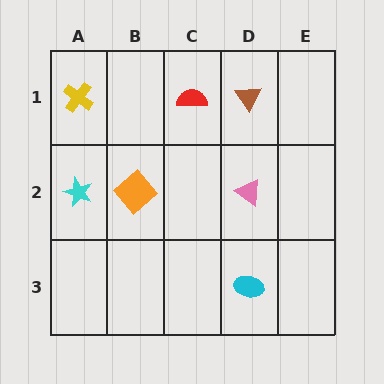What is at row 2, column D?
A pink triangle.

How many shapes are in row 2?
3 shapes.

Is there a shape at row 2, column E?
No, that cell is empty.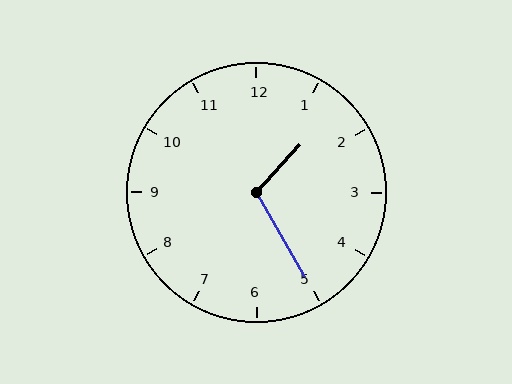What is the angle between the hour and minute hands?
Approximately 108 degrees.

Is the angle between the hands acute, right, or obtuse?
It is obtuse.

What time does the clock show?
1:25.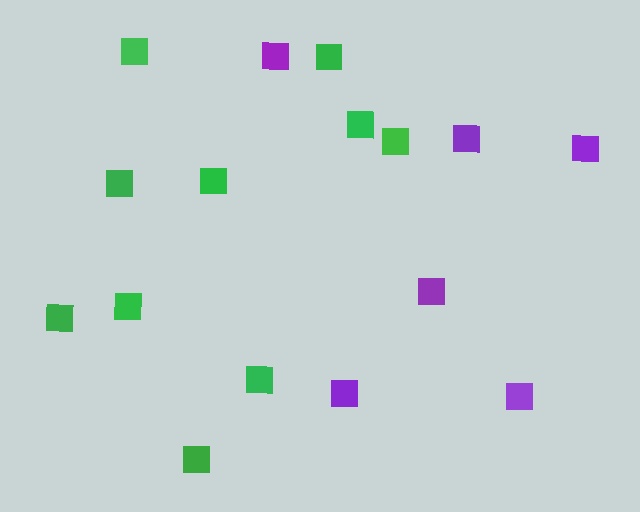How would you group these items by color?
There are 2 groups: one group of purple squares (6) and one group of green squares (10).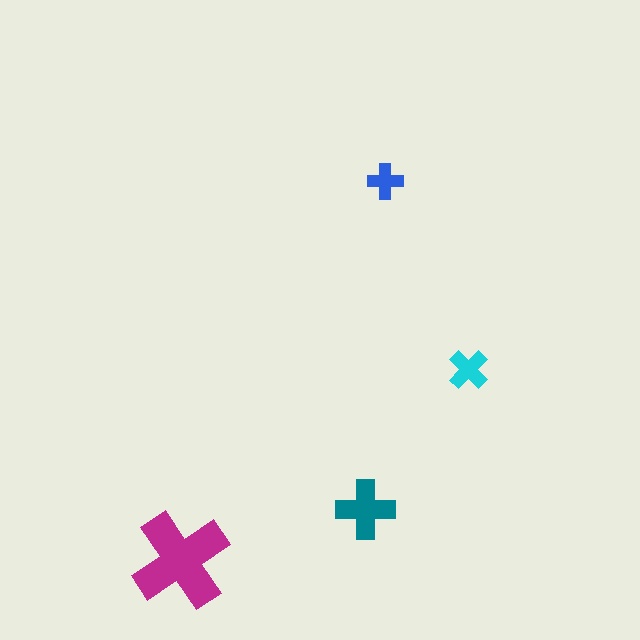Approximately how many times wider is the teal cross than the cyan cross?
About 1.5 times wider.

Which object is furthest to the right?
The cyan cross is rightmost.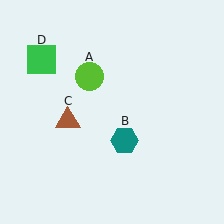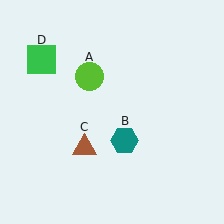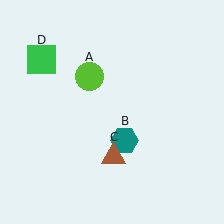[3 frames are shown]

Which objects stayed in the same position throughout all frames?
Lime circle (object A) and teal hexagon (object B) and green square (object D) remained stationary.